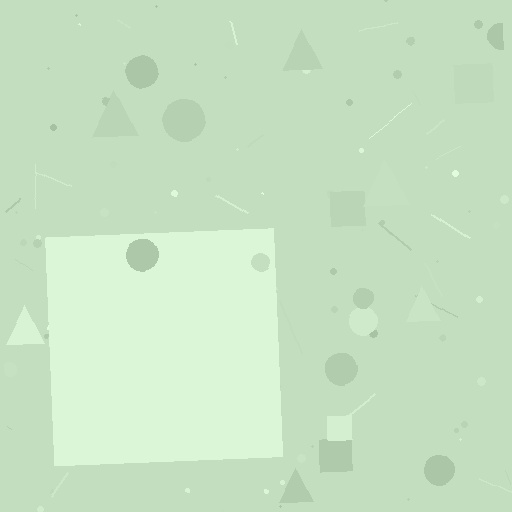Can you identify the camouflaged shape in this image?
The camouflaged shape is a square.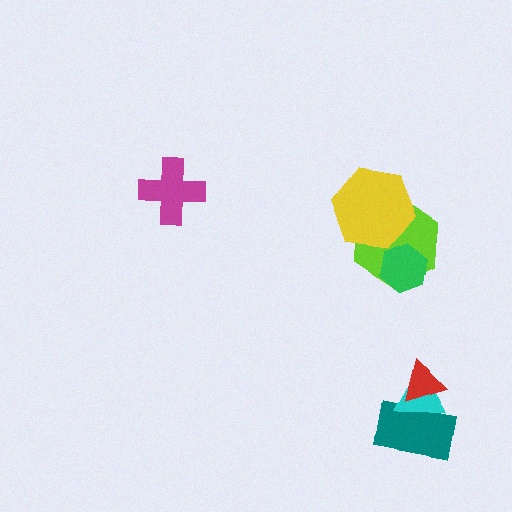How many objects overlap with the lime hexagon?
2 objects overlap with the lime hexagon.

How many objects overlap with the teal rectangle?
2 objects overlap with the teal rectangle.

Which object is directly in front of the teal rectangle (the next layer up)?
The cyan triangle is directly in front of the teal rectangle.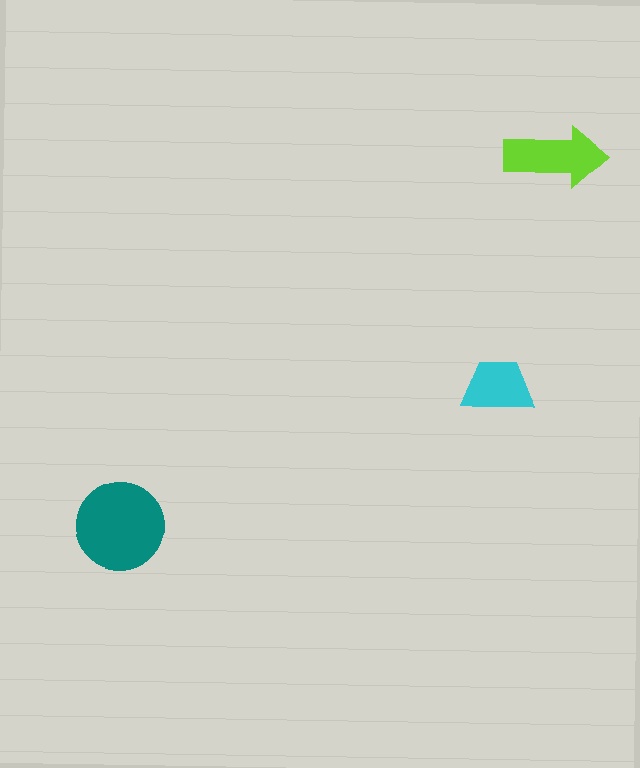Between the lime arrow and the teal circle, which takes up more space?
The teal circle.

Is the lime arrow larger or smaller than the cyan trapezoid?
Larger.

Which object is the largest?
The teal circle.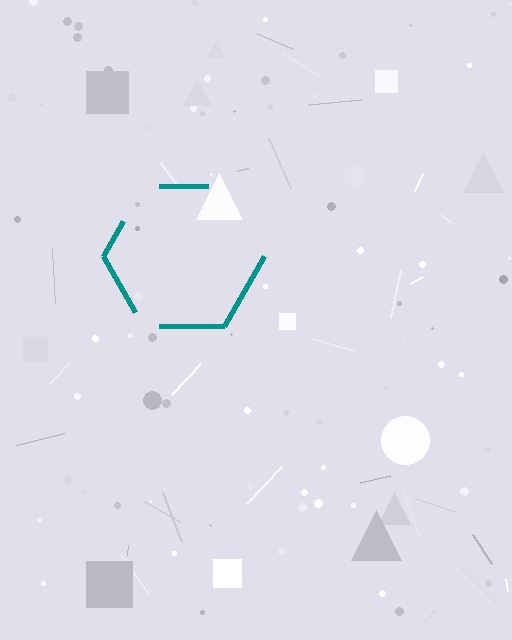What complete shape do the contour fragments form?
The contour fragments form a hexagon.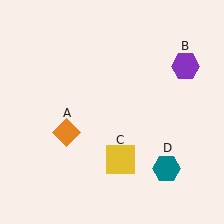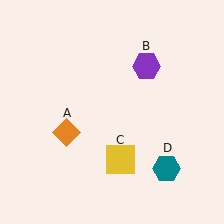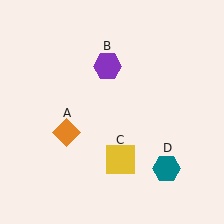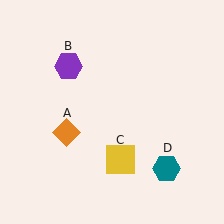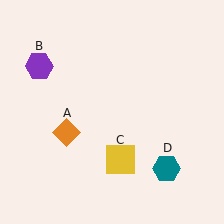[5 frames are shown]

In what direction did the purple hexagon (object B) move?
The purple hexagon (object B) moved left.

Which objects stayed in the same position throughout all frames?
Orange diamond (object A) and yellow square (object C) and teal hexagon (object D) remained stationary.